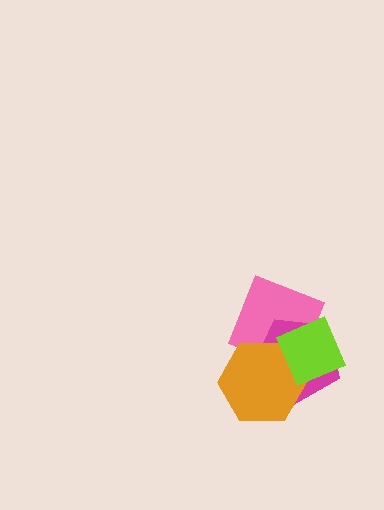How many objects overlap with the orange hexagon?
3 objects overlap with the orange hexagon.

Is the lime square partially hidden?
No, no other shape covers it.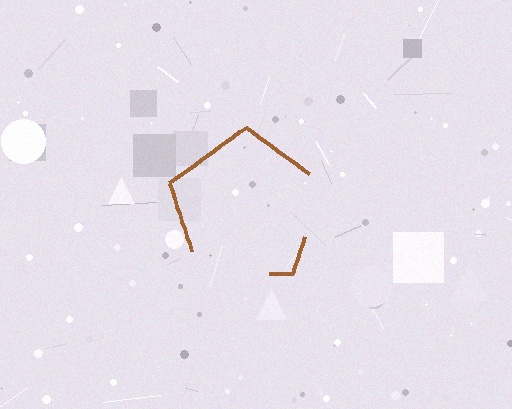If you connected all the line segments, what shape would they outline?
They would outline a pentagon.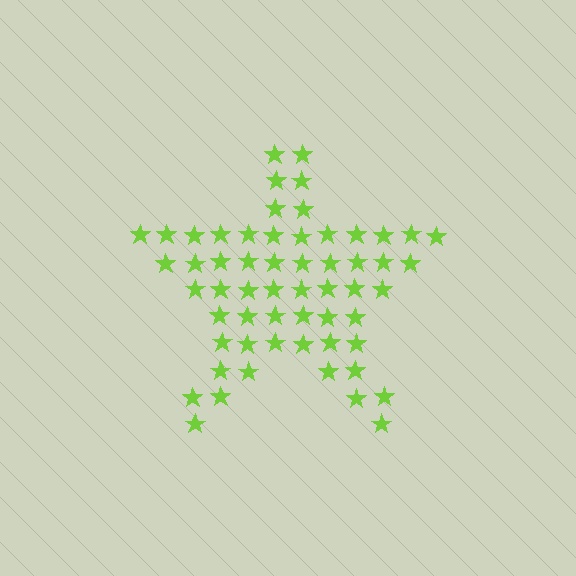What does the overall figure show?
The overall figure shows a star.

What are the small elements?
The small elements are stars.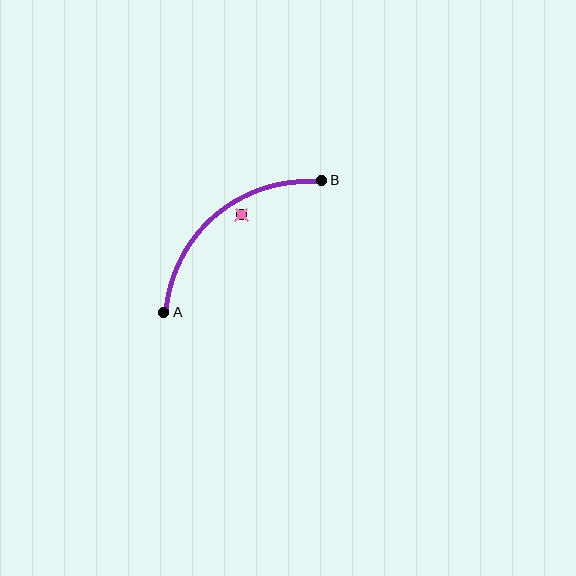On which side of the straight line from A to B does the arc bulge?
The arc bulges above and to the left of the straight line connecting A and B.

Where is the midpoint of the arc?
The arc midpoint is the point on the curve farthest from the straight line joining A and B. It sits above and to the left of that line.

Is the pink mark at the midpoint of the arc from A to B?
No — the pink mark does not lie on the arc at all. It sits slightly inside the curve.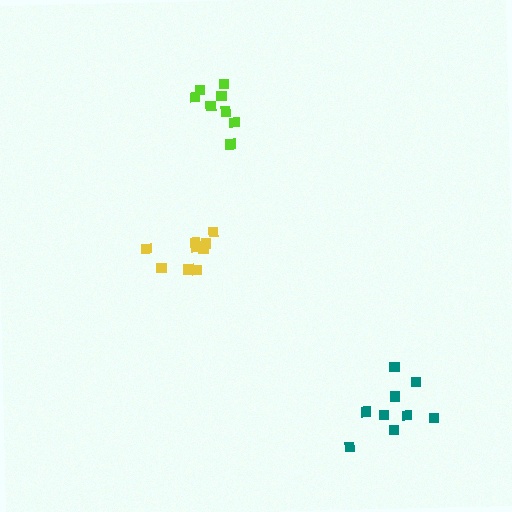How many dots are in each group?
Group 1: 9 dots, Group 2: 9 dots, Group 3: 8 dots (26 total).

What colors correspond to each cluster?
The clusters are colored: teal, yellow, lime.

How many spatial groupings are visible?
There are 3 spatial groupings.